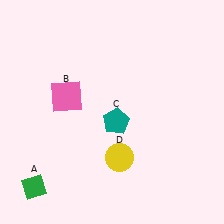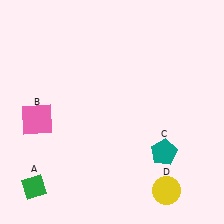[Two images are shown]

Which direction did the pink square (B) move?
The pink square (B) moved left.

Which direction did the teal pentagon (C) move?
The teal pentagon (C) moved right.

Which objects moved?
The objects that moved are: the pink square (B), the teal pentagon (C), the yellow circle (D).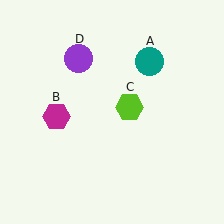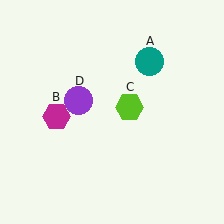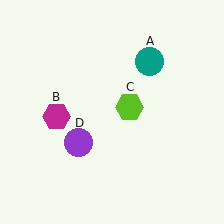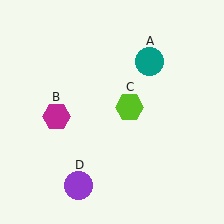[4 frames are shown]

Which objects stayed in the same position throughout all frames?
Teal circle (object A) and magenta hexagon (object B) and lime hexagon (object C) remained stationary.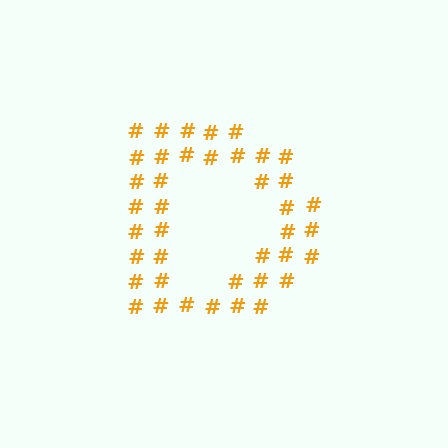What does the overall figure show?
The overall figure shows the letter D.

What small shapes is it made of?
It is made of small hash symbols.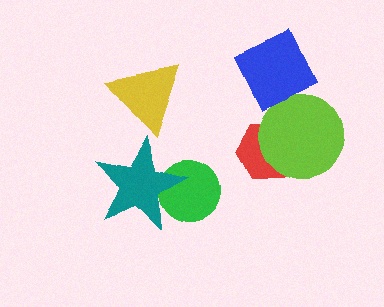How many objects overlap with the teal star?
1 object overlaps with the teal star.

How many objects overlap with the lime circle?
1 object overlaps with the lime circle.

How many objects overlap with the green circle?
1 object overlaps with the green circle.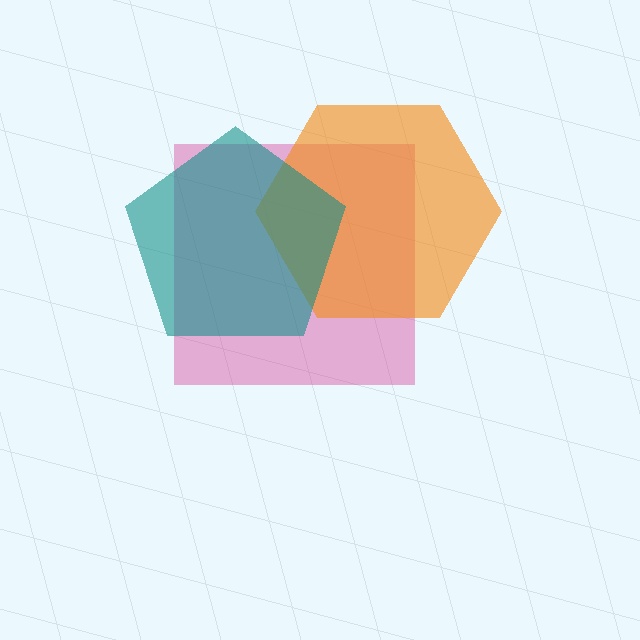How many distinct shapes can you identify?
There are 3 distinct shapes: a magenta square, an orange hexagon, a teal pentagon.